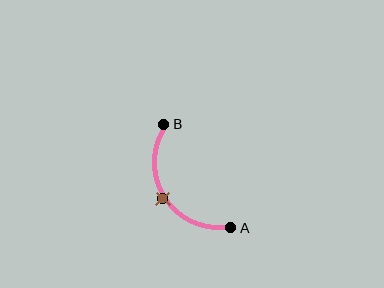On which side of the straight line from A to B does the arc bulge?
The arc bulges to the left of the straight line connecting A and B.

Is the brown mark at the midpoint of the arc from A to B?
Yes. The brown mark lies on the arc at equal arc-length from both A and B — it is the arc midpoint.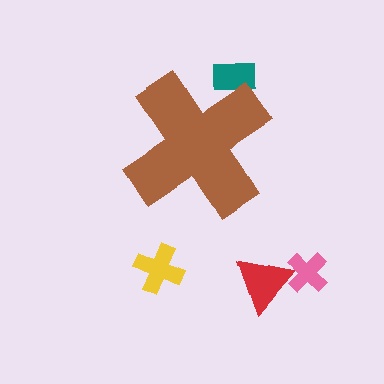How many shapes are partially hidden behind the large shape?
1 shape is partially hidden.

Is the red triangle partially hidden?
No, the red triangle is fully visible.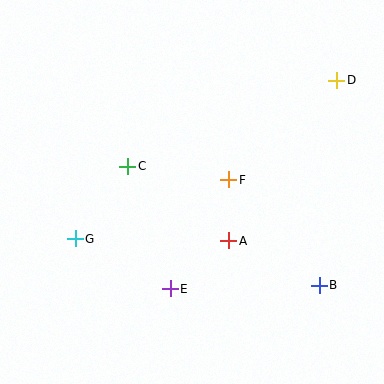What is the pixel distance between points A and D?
The distance between A and D is 194 pixels.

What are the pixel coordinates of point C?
Point C is at (128, 166).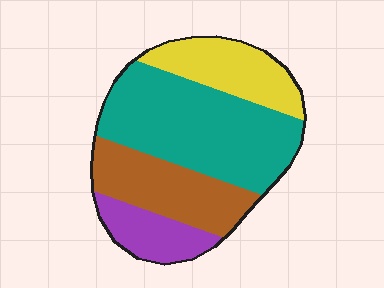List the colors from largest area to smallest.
From largest to smallest: teal, brown, yellow, purple.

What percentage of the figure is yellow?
Yellow covers 19% of the figure.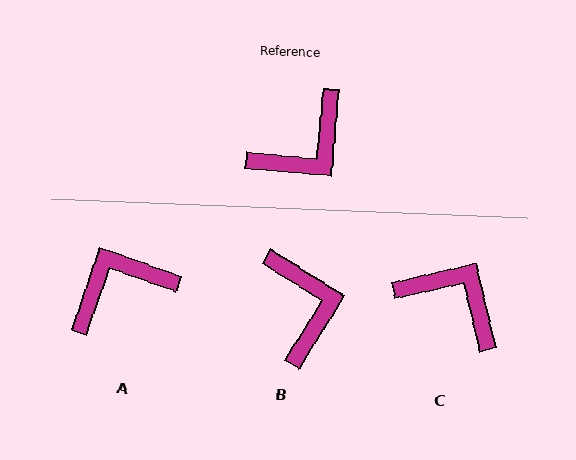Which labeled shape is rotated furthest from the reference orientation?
A, about 166 degrees away.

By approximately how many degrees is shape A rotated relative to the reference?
Approximately 166 degrees counter-clockwise.